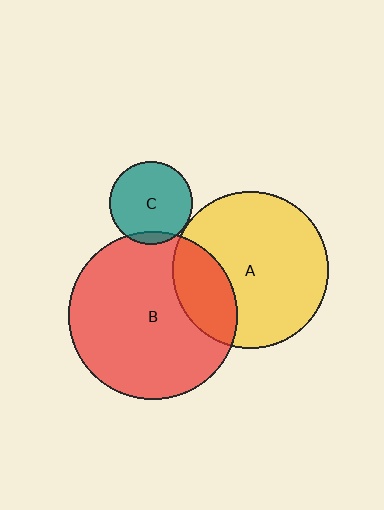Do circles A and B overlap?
Yes.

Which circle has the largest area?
Circle B (red).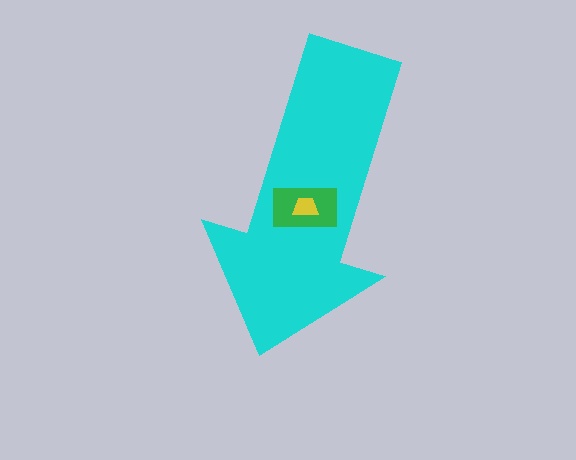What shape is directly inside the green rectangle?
The yellow trapezoid.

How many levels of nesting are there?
3.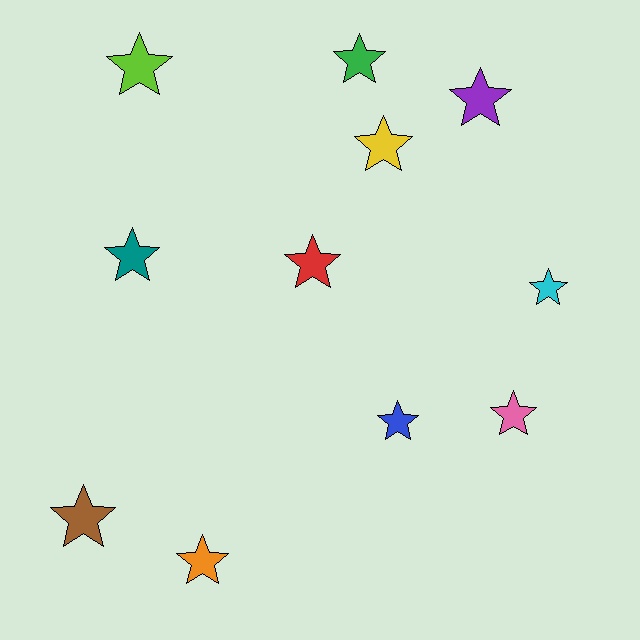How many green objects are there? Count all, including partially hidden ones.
There is 1 green object.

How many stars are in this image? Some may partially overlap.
There are 11 stars.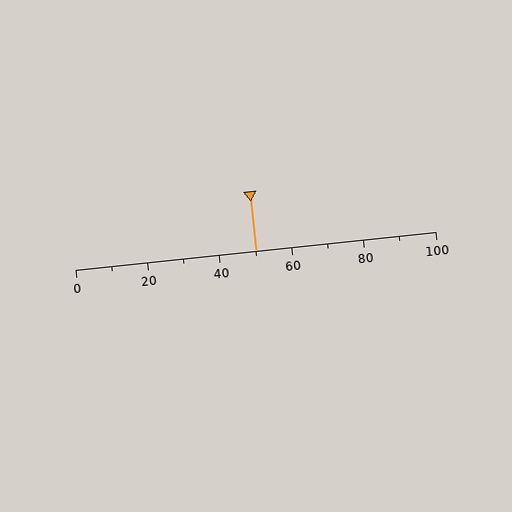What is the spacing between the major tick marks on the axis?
The major ticks are spaced 20 apart.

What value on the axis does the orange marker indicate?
The marker indicates approximately 50.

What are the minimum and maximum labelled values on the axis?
The axis runs from 0 to 100.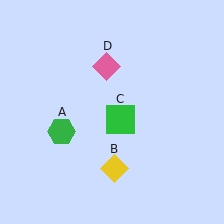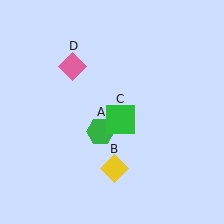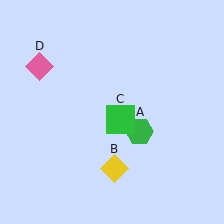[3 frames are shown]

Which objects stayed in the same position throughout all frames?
Yellow diamond (object B) and green square (object C) remained stationary.